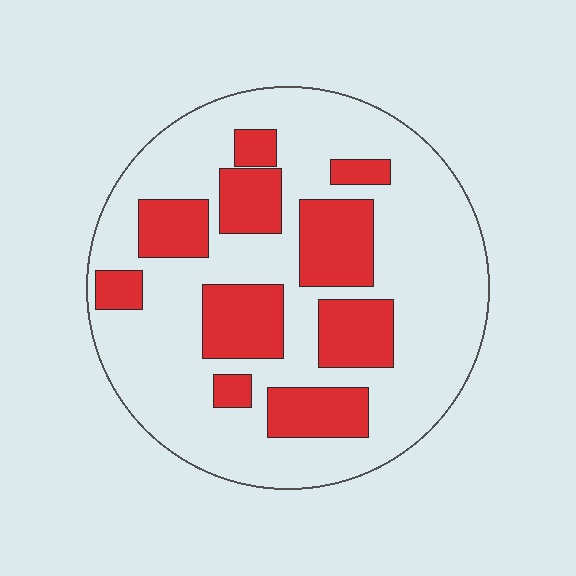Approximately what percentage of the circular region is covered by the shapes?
Approximately 30%.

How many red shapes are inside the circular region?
10.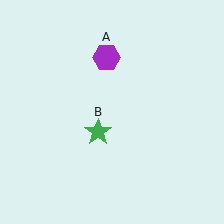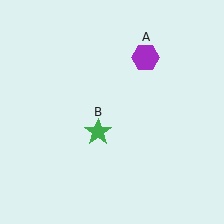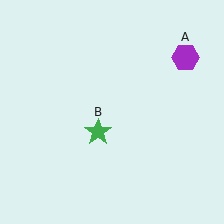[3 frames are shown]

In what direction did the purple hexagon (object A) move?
The purple hexagon (object A) moved right.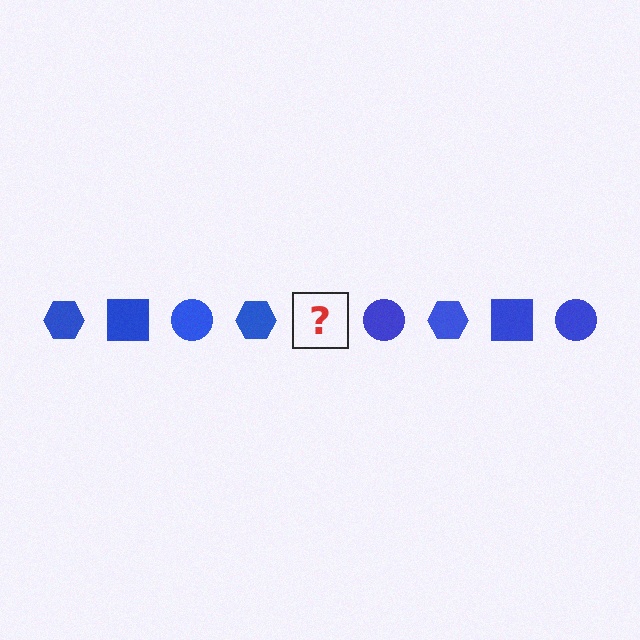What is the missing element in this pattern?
The missing element is a blue square.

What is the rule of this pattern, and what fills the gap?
The rule is that the pattern cycles through hexagon, square, circle shapes in blue. The gap should be filled with a blue square.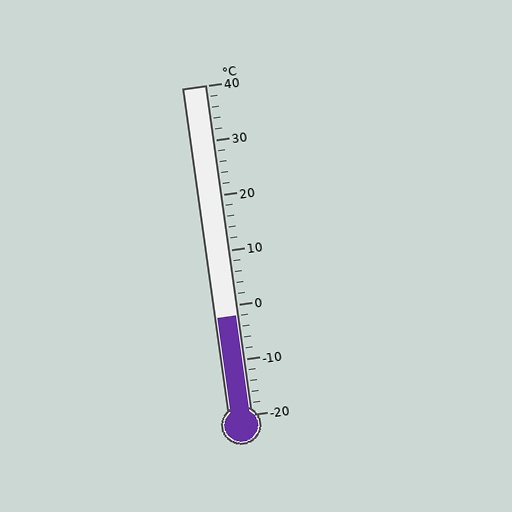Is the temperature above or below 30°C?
The temperature is below 30°C.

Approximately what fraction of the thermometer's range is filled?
The thermometer is filled to approximately 30% of its range.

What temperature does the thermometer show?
The thermometer shows approximately -2°C.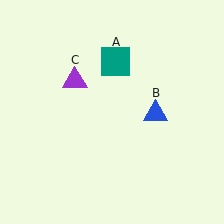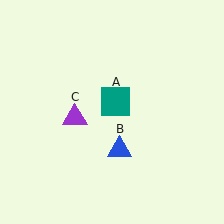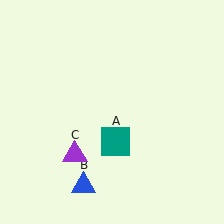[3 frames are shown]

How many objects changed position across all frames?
3 objects changed position: teal square (object A), blue triangle (object B), purple triangle (object C).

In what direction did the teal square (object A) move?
The teal square (object A) moved down.